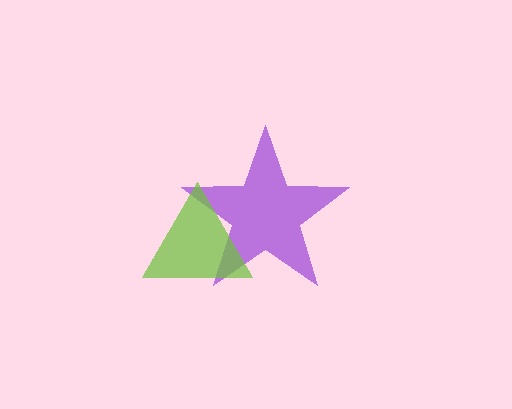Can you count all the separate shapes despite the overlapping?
Yes, there are 2 separate shapes.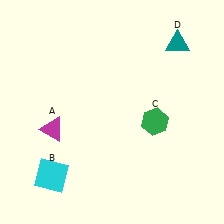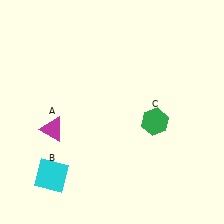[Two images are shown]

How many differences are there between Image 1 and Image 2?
There is 1 difference between the two images.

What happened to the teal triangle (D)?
The teal triangle (D) was removed in Image 2. It was in the top-right area of Image 1.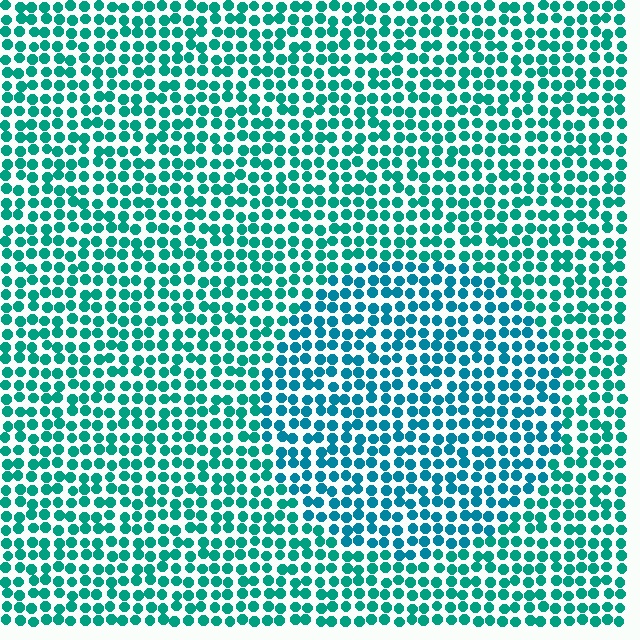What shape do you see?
I see a circle.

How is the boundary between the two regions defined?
The boundary is defined purely by a slight shift in hue (about 22 degrees). Spacing, size, and orientation are identical on both sides.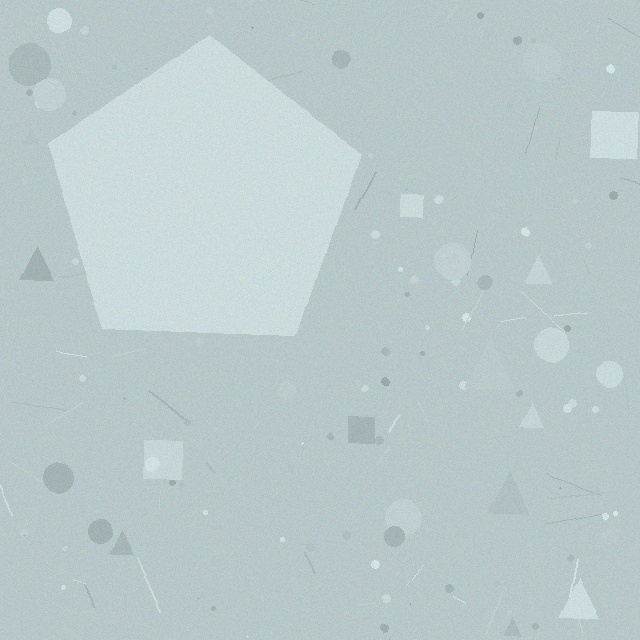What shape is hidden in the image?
A pentagon is hidden in the image.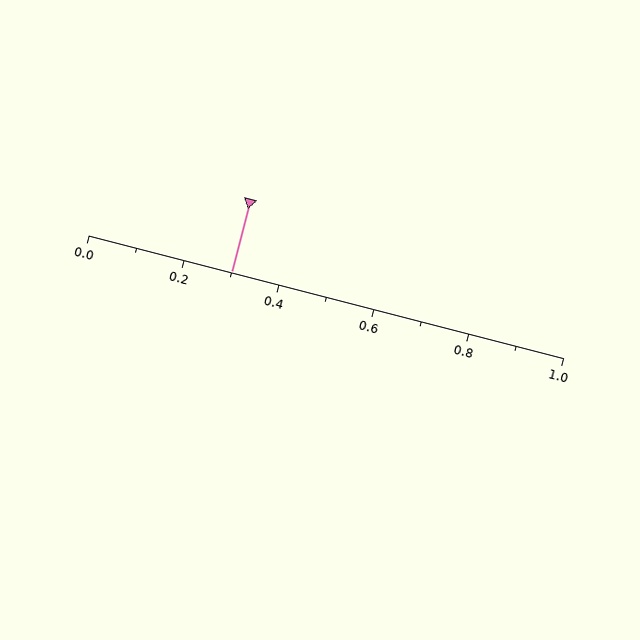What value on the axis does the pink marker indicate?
The marker indicates approximately 0.3.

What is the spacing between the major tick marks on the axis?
The major ticks are spaced 0.2 apart.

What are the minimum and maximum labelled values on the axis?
The axis runs from 0.0 to 1.0.